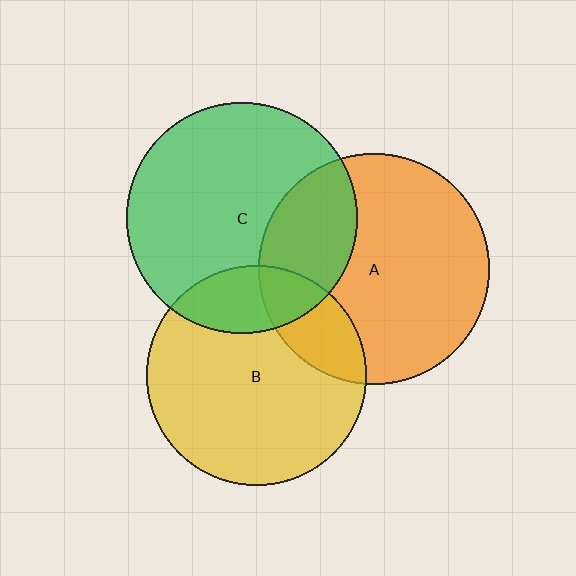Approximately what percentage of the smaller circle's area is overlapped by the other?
Approximately 20%.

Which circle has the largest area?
Circle C (green).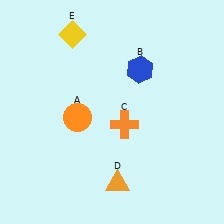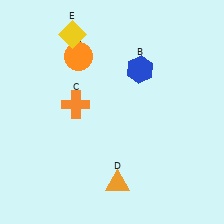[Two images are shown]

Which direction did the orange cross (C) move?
The orange cross (C) moved left.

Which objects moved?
The objects that moved are: the orange circle (A), the orange cross (C).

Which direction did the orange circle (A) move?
The orange circle (A) moved up.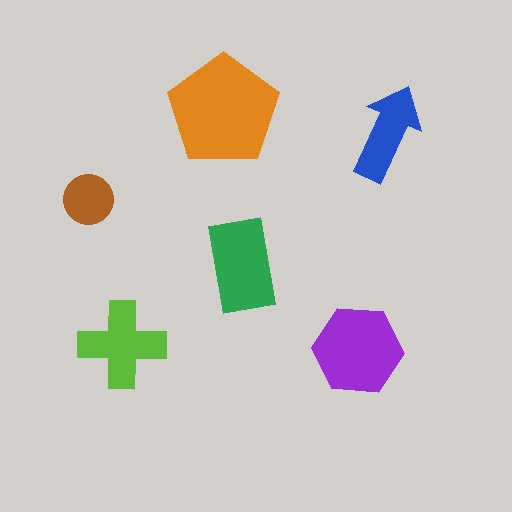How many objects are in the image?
There are 6 objects in the image.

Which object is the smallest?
The brown circle.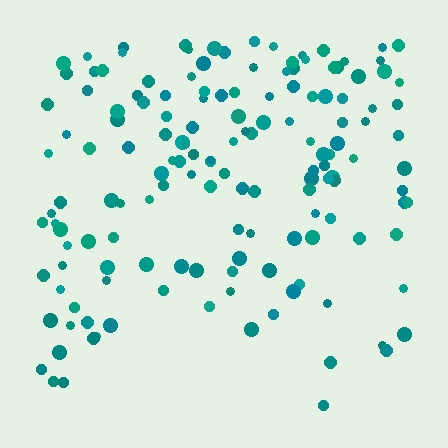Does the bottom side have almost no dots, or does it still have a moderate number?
Still a moderate number, just noticeably fewer than the top.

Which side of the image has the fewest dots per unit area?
The bottom.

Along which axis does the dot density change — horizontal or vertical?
Vertical.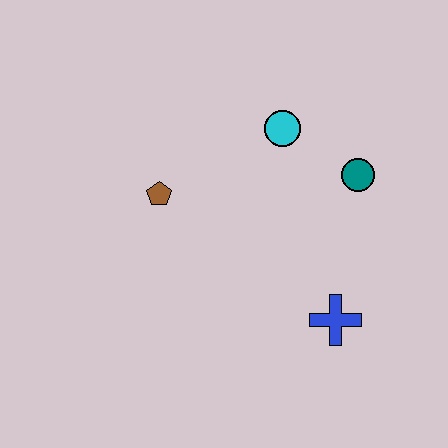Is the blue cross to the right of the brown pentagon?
Yes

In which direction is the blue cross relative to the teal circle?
The blue cross is below the teal circle.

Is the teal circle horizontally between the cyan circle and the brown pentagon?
No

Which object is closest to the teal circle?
The cyan circle is closest to the teal circle.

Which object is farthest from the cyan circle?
The blue cross is farthest from the cyan circle.